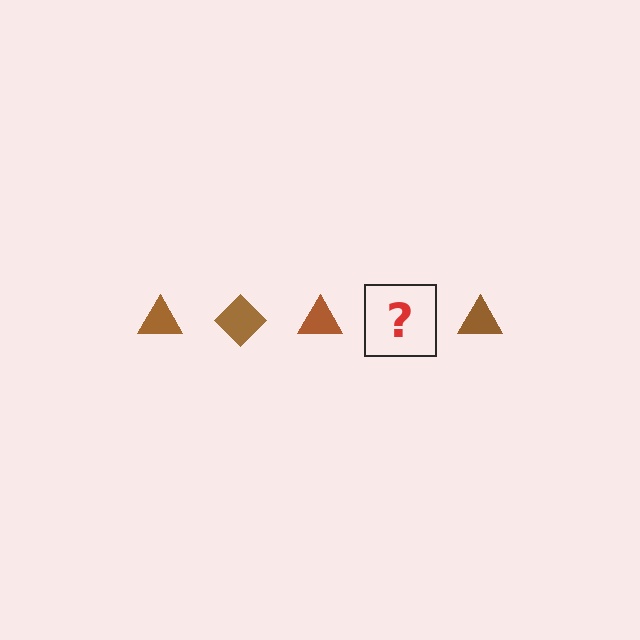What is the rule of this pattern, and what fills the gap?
The rule is that the pattern cycles through triangle, diamond shapes in brown. The gap should be filled with a brown diamond.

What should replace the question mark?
The question mark should be replaced with a brown diamond.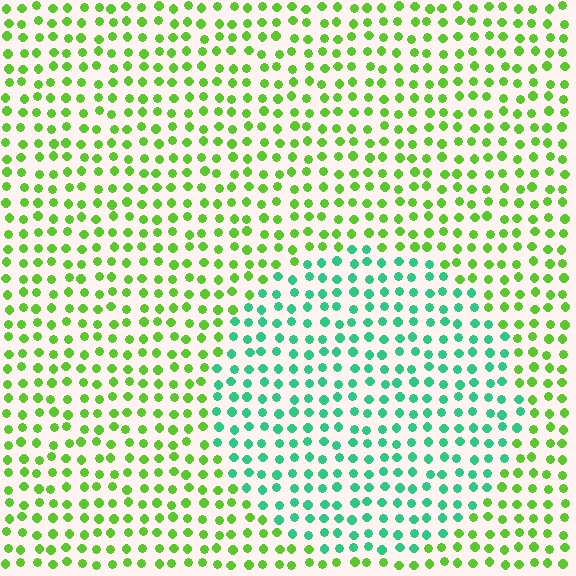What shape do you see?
I see a circle.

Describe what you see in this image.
The image is filled with small lime elements in a uniform arrangement. A circle-shaped region is visible where the elements are tinted to a slightly different hue, forming a subtle color boundary.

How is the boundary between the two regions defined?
The boundary is defined purely by a slight shift in hue (about 51 degrees). Spacing, size, and orientation are identical on both sides.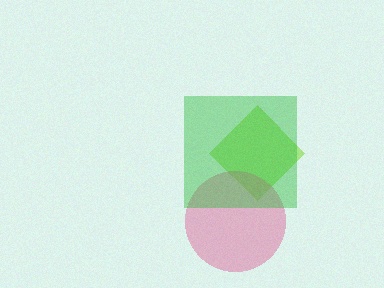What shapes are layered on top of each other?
The layered shapes are: a lime diamond, a pink circle, a green square.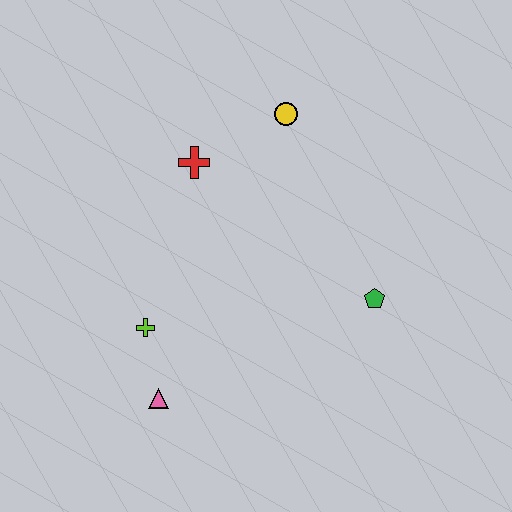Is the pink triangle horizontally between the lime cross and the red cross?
Yes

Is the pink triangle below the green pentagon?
Yes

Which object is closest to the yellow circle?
The red cross is closest to the yellow circle.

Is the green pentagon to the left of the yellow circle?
No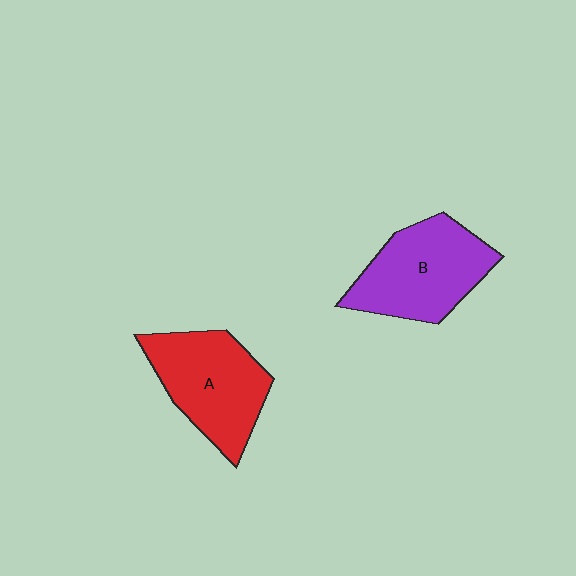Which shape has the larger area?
Shape B (purple).